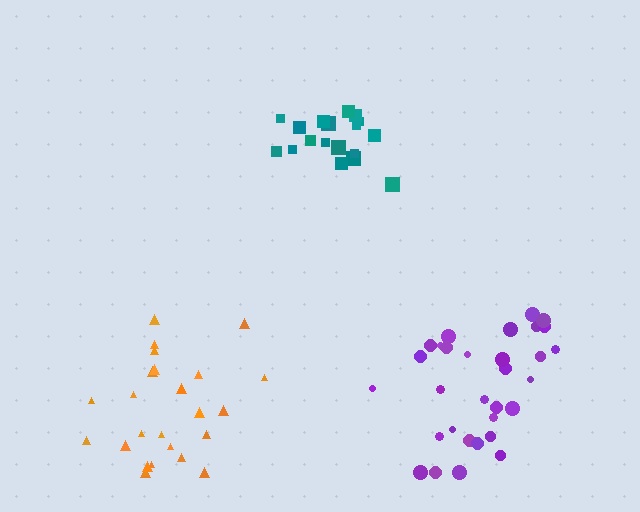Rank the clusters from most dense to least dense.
teal, purple, orange.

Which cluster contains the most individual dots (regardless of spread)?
Purple (31).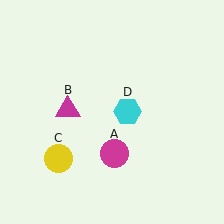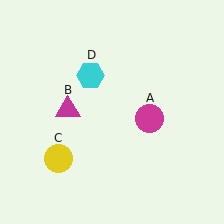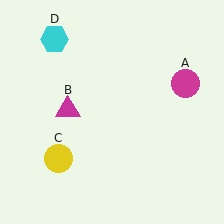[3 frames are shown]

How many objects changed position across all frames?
2 objects changed position: magenta circle (object A), cyan hexagon (object D).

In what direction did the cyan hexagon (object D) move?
The cyan hexagon (object D) moved up and to the left.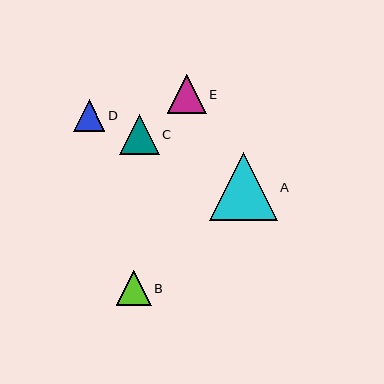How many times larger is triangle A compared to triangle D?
Triangle A is approximately 2.2 times the size of triangle D.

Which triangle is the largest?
Triangle A is the largest with a size of approximately 68 pixels.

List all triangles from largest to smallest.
From largest to smallest: A, C, E, B, D.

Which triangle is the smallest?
Triangle D is the smallest with a size of approximately 31 pixels.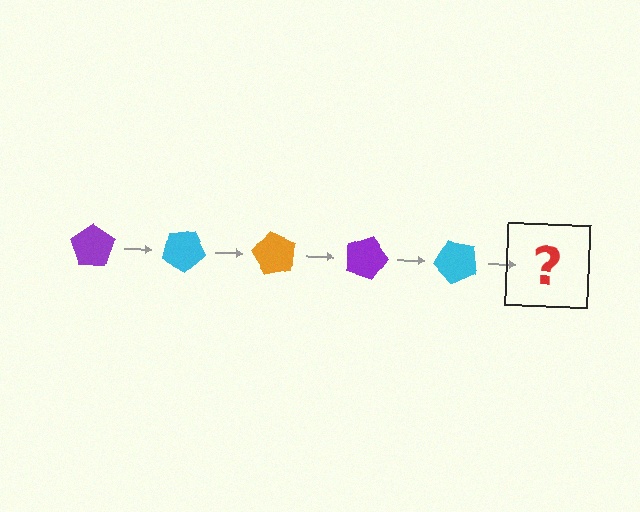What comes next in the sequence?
The next element should be an orange pentagon, rotated 150 degrees from the start.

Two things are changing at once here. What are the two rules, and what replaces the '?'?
The two rules are that it rotates 30 degrees each step and the color cycles through purple, cyan, and orange. The '?' should be an orange pentagon, rotated 150 degrees from the start.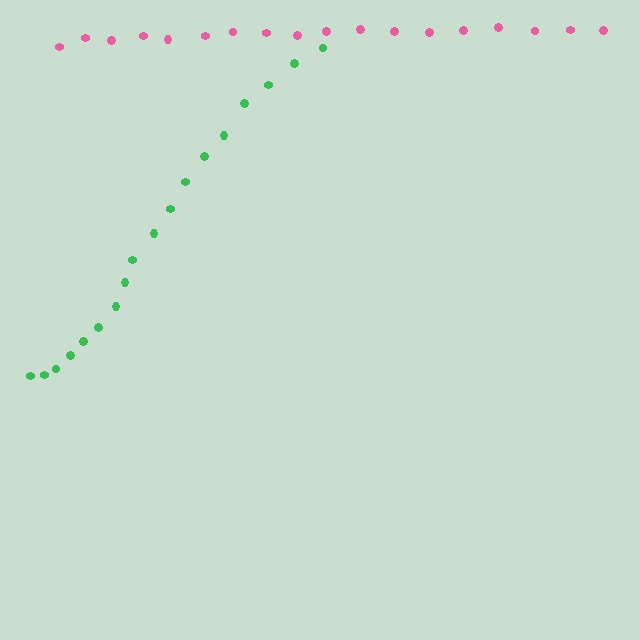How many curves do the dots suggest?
There are 2 distinct paths.